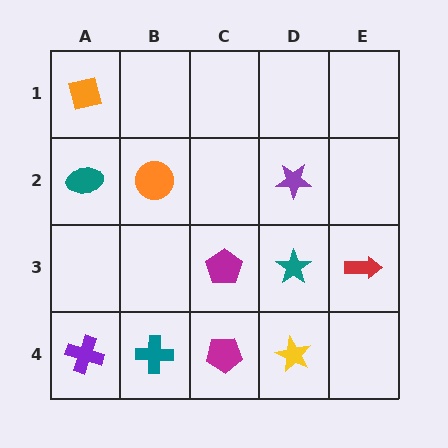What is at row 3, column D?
A teal star.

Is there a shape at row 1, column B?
No, that cell is empty.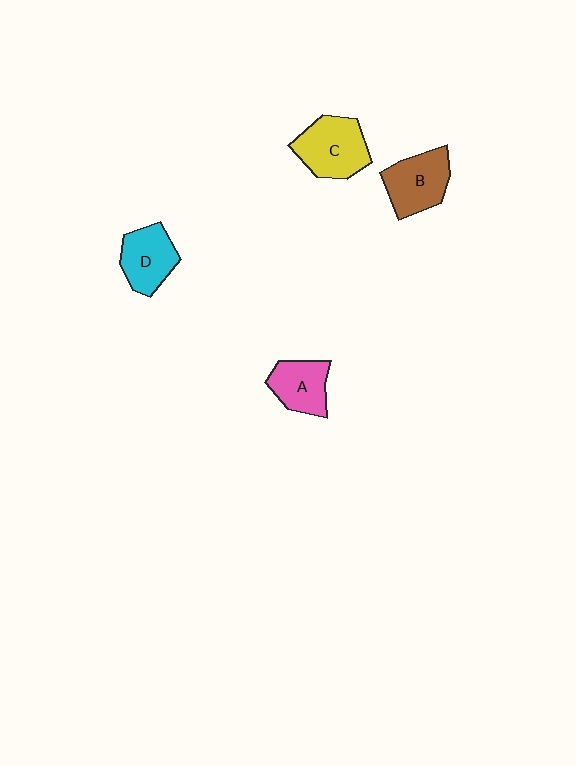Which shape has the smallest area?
Shape A (pink).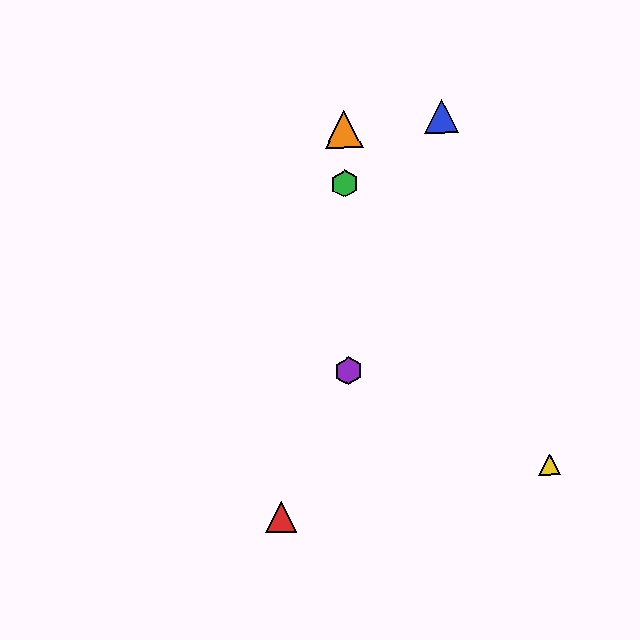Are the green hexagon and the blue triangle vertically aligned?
No, the green hexagon is at x≈345 and the blue triangle is at x≈442.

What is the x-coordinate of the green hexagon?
The green hexagon is at x≈345.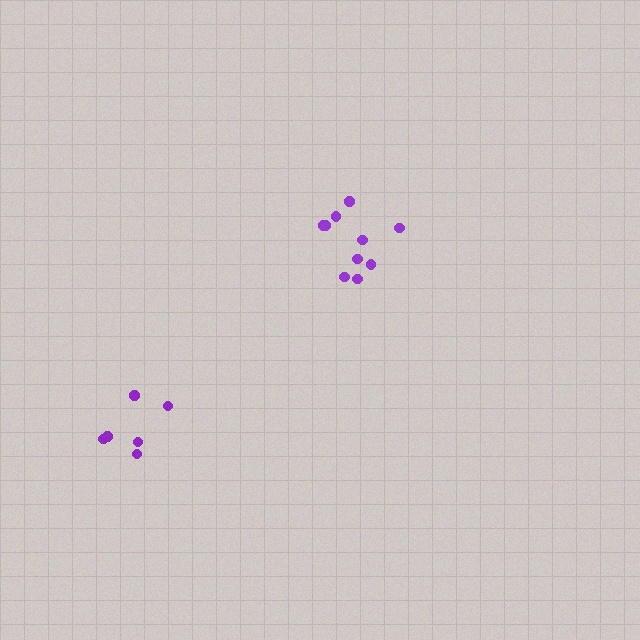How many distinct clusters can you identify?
There are 2 distinct clusters.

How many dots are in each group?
Group 1: 6 dots, Group 2: 10 dots (16 total).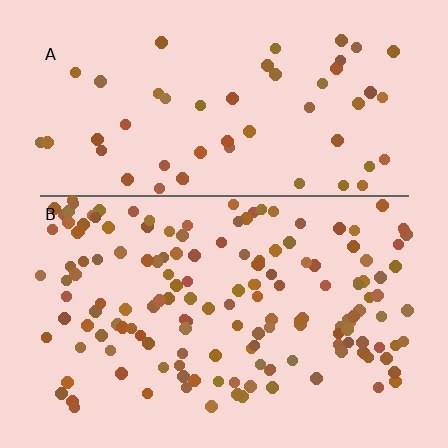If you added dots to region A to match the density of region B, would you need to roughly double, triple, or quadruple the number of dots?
Approximately triple.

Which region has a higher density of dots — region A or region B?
B (the bottom).